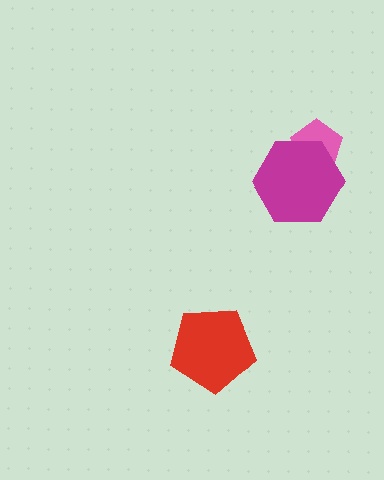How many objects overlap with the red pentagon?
0 objects overlap with the red pentagon.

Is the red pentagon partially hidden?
No, no other shape covers it.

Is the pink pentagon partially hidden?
Yes, it is partially covered by another shape.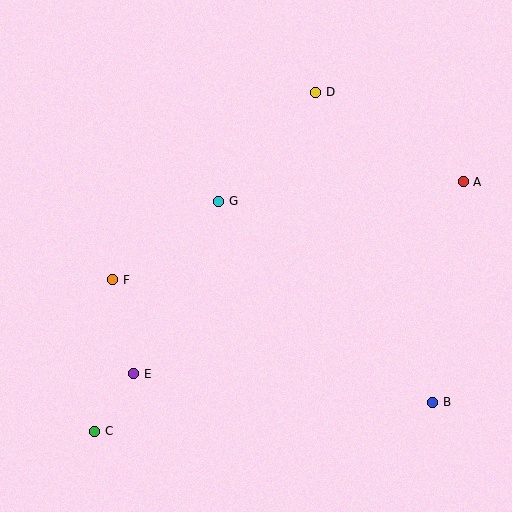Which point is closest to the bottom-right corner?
Point B is closest to the bottom-right corner.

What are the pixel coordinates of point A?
Point A is at (463, 182).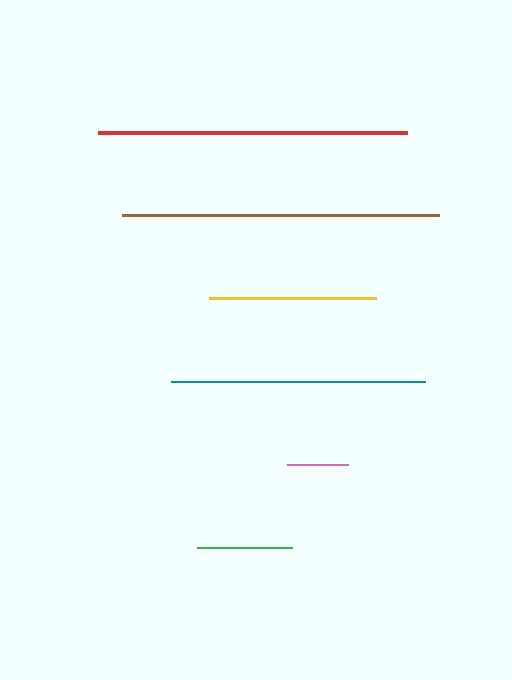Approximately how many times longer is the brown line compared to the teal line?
The brown line is approximately 1.3 times the length of the teal line.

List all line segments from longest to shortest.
From longest to shortest: brown, red, teal, yellow, green, pink.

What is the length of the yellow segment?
The yellow segment is approximately 167 pixels long.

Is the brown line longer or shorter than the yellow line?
The brown line is longer than the yellow line.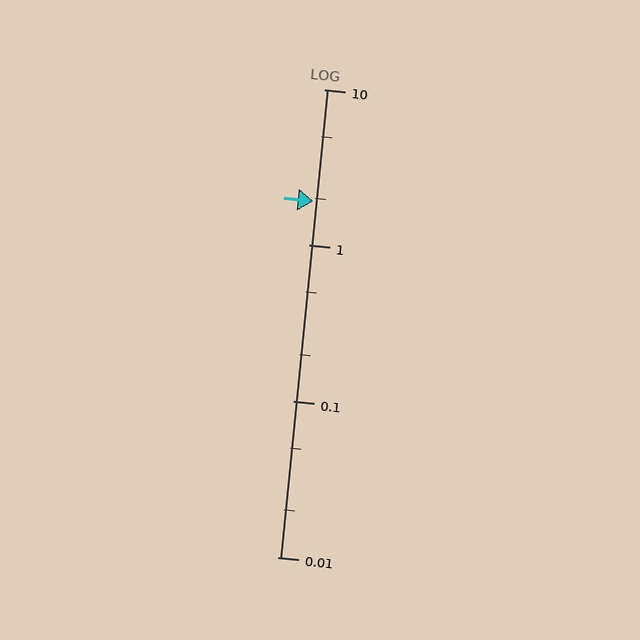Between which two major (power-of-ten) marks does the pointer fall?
The pointer is between 1 and 10.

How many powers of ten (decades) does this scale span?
The scale spans 3 decades, from 0.01 to 10.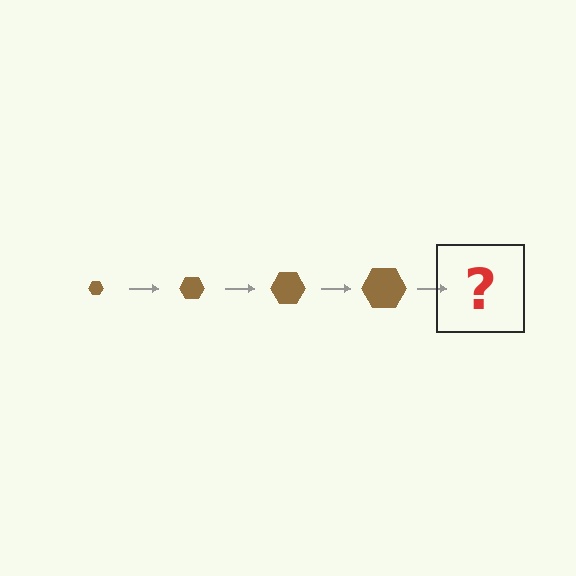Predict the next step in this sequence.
The next step is a brown hexagon, larger than the previous one.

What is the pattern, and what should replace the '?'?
The pattern is that the hexagon gets progressively larger each step. The '?' should be a brown hexagon, larger than the previous one.